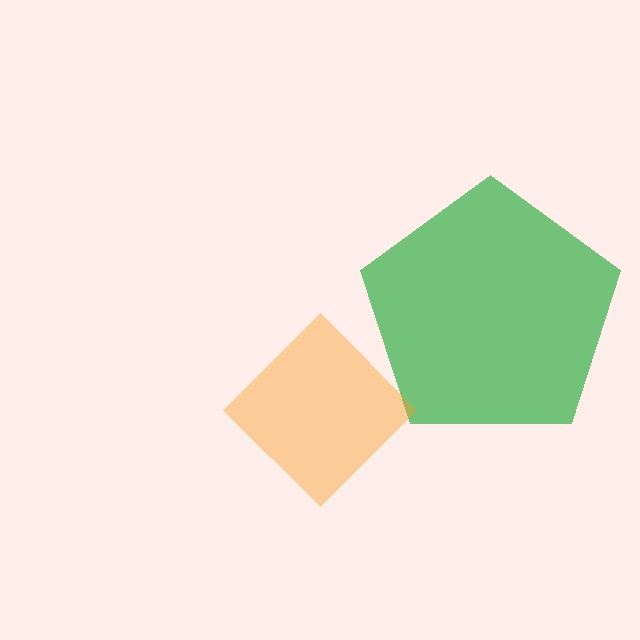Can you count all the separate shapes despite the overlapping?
Yes, there are 2 separate shapes.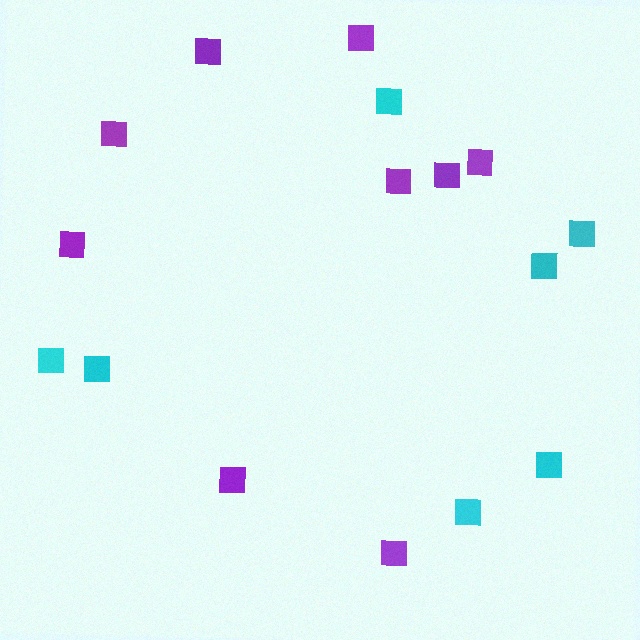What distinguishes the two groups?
There are 2 groups: one group of cyan squares (7) and one group of purple squares (9).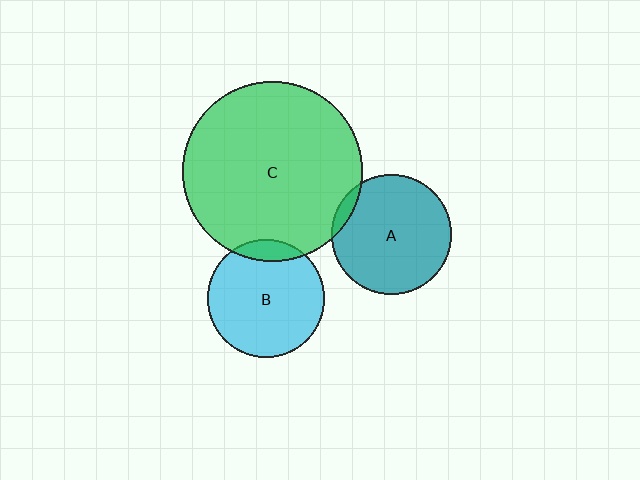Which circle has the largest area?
Circle C (green).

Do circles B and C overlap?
Yes.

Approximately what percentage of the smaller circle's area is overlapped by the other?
Approximately 10%.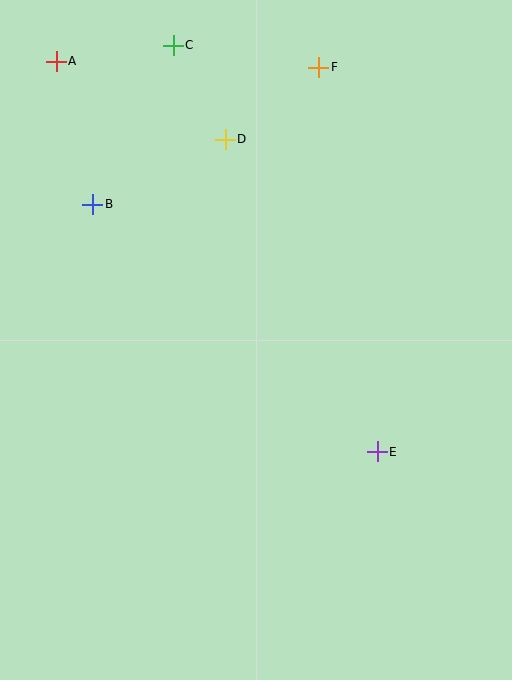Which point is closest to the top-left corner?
Point A is closest to the top-left corner.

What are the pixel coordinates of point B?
Point B is at (93, 204).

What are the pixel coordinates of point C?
Point C is at (173, 45).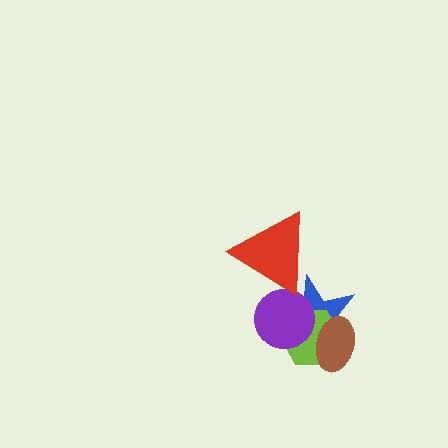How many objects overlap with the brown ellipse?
2 objects overlap with the brown ellipse.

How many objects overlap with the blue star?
4 objects overlap with the blue star.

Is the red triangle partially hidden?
No, no other shape covers it.